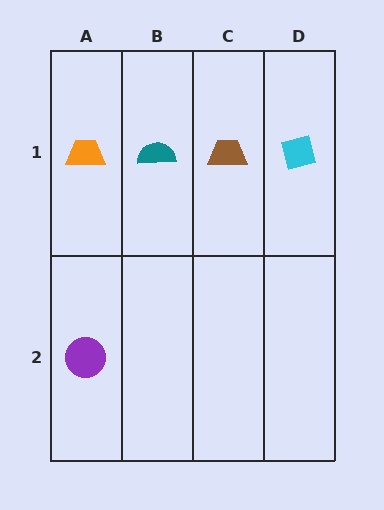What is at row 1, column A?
An orange trapezoid.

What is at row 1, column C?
A brown trapezoid.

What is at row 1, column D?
A cyan square.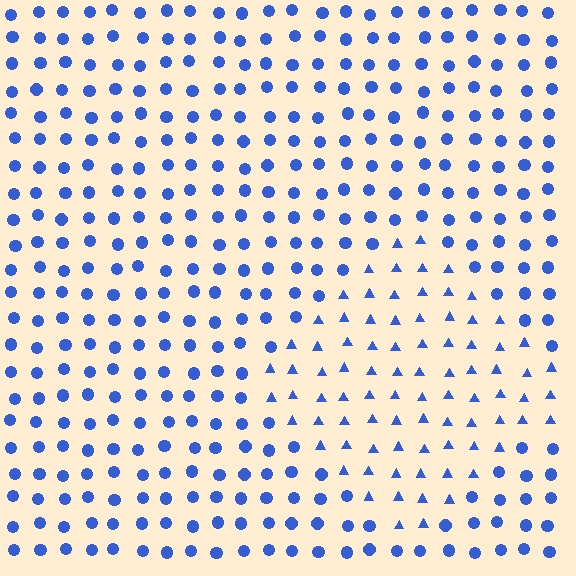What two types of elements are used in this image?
The image uses triangles inside the diamond region and circles outside it.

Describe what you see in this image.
The image is filled with small blue elements arranged in a uniform grid. A diamond-shaped region contains triangles, while the surrounding area contains circles. The boundary is defined purely by the change in element shape.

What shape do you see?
I see a diamond.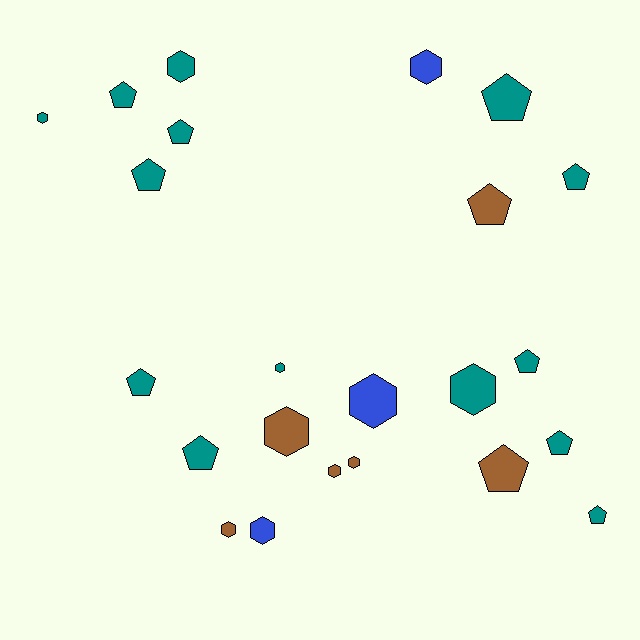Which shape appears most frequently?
Pentagon, with 12 objects.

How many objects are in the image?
There are 23 objects.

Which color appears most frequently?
Teal, with 14 objects.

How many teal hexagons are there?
There are 4 teal hexagons.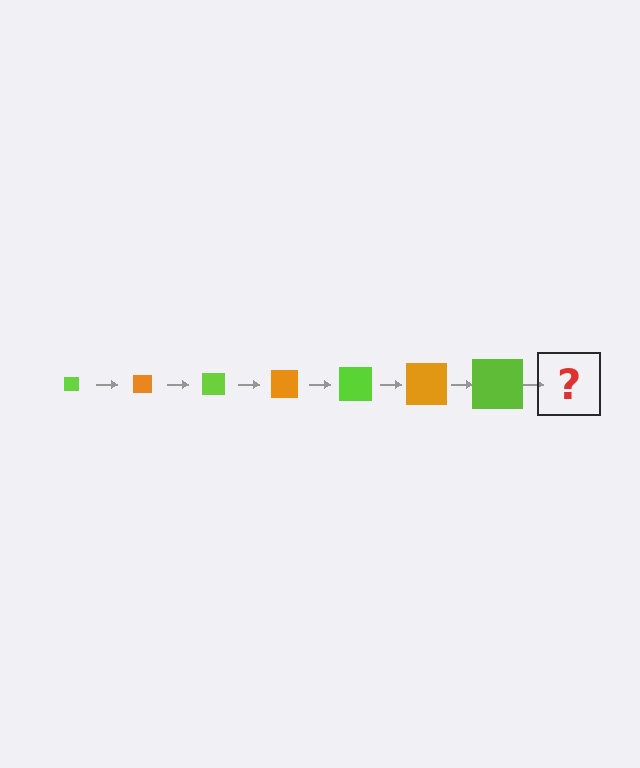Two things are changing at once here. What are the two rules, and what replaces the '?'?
The two rules are that the square grows larger each step and the color cycles through lime and orange. The '?' should be an orange square, larger than the previous one.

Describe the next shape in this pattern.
It should be an orange square, larger than the previous one.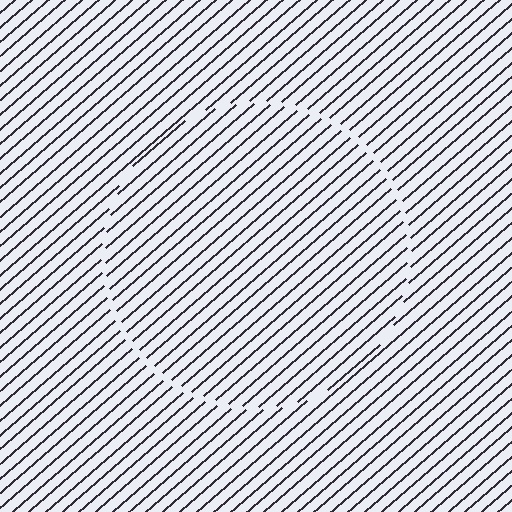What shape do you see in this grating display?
An illusory circle. The interior of the shape contains the same grating, shifted by half a period — the contour is defined by the phase discontinuity where line-ends from the inner and outer gratings abut.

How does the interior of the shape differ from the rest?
The interior of the shape contains the same grating, shifted by half a period — the contour is defined by the phase discontinuity where line-ends from the inner and outer gratings abut.